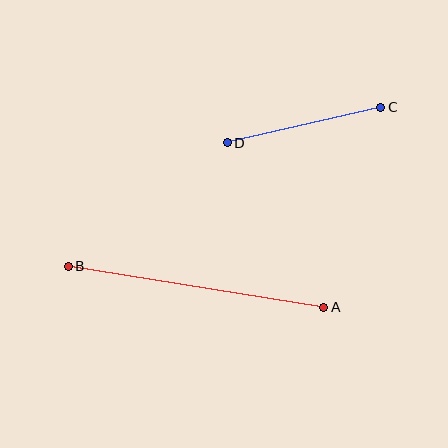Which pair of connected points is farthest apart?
Points A and B are farthest apart.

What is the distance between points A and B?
The distance is approximately 259 pixels.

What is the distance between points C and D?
The distance is approximately 158 pixels.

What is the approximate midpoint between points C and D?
The midpoint is at approximately (304, 125) pixels.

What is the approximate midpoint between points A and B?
The midpoint is at approximately (196, 287) pixels.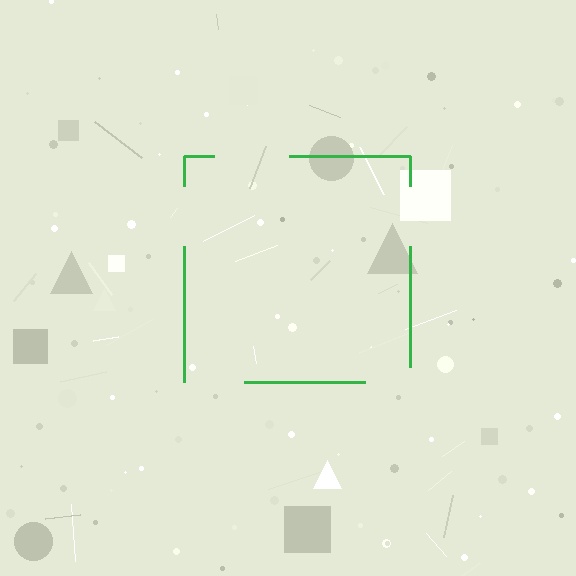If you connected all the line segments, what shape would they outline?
They would outline a square.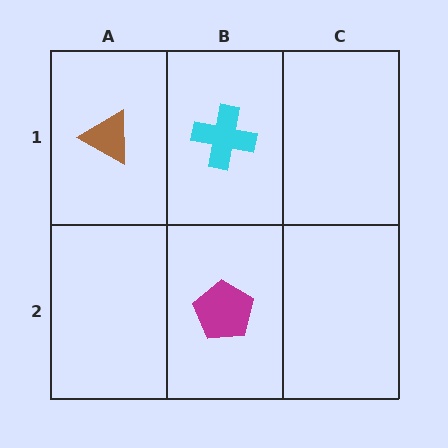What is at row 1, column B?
A cyan cross.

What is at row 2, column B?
A magenta pentagon.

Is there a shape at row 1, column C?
No, that cell is empty.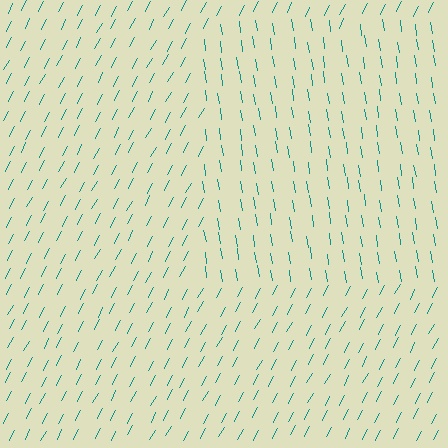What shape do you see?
I see a rectangle.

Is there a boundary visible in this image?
Yes, there is a texture boundary formed by a change in line orientation.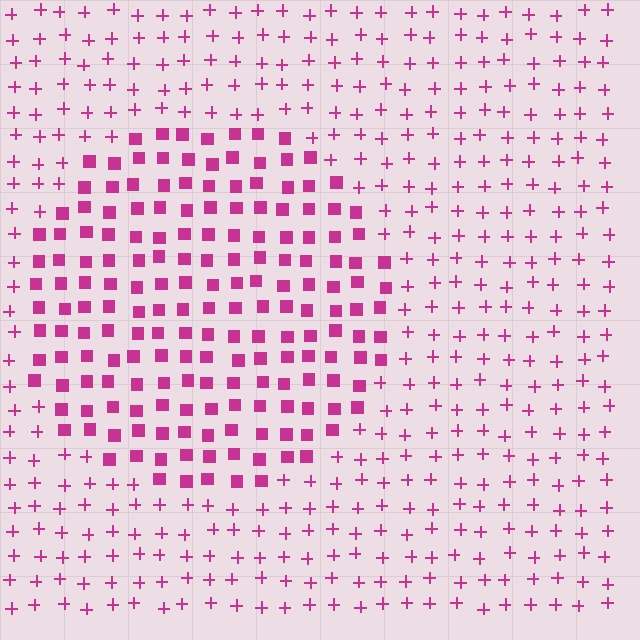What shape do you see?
I see a circle.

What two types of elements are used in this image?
The image uses squares inside the circle region and plus signs outside it.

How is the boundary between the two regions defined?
The boundary is defined by a change in element shape: squares inside vs. plus signs outside. All elements share the same color and spacing.